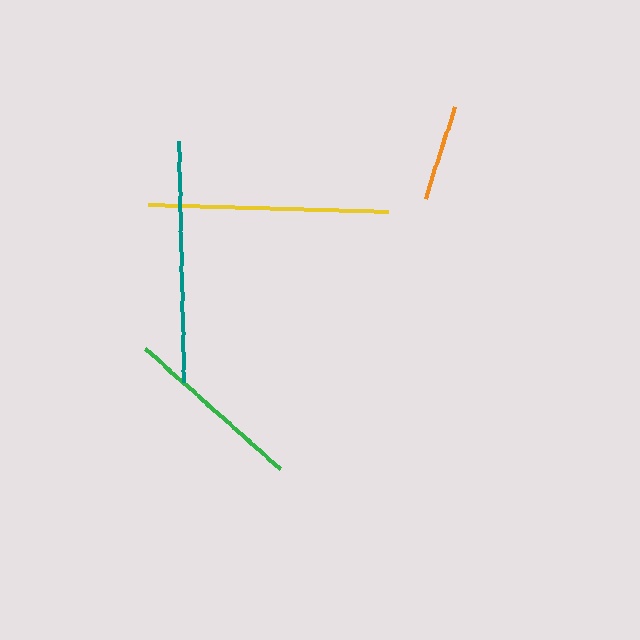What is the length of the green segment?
The green segment is approximately 180 pixels long.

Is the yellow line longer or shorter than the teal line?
The teal line is longer than the yellow line.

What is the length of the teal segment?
The teal segment is approximately 242 pixels long.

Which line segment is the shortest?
The orange line is the shortest at approximately 97 pixels.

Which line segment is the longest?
The teal line is the longest at approximately 242 pixels.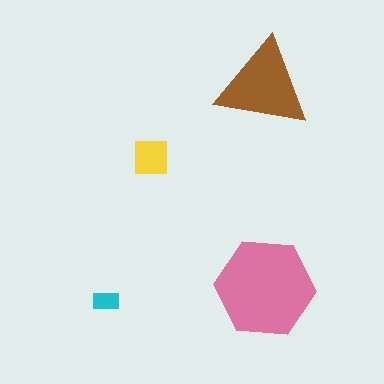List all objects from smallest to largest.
The cyan rectangle, the yellow square, the brown triangle, the pink hexagon.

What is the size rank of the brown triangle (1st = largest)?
2nd.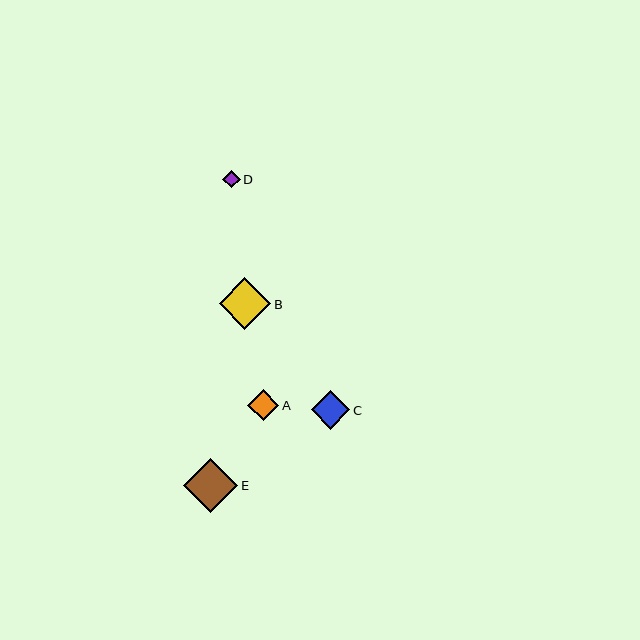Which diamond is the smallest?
Diamond D is the smallest with a size of approximately 18 pixels.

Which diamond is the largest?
Diamond E is the largest with a size of approximately 55 pixels.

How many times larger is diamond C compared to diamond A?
Diamond C is approximately 1.3 times the size of diamond A.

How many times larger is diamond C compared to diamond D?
Diamond C is approximately 2.2 times the size of diamond D.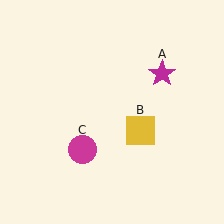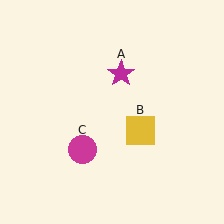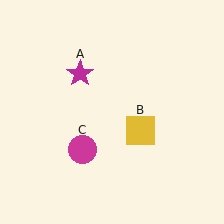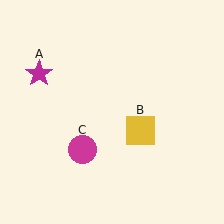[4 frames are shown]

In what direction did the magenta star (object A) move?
The magenta star (object A) moved left.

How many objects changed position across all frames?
1 object changed position: magenta star (object A).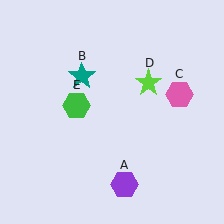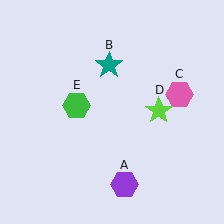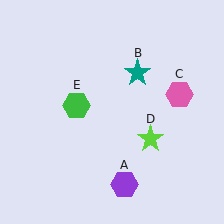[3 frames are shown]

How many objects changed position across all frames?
2 objects changed position: teal star (object B), lime star (object D).